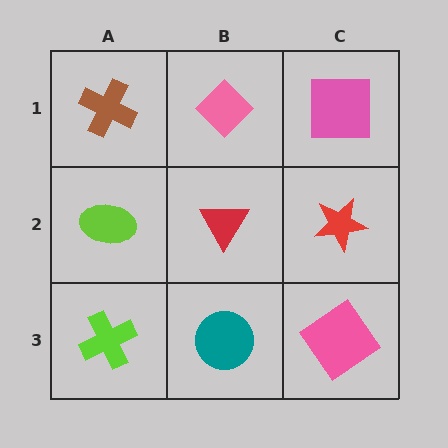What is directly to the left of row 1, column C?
A pink diamond.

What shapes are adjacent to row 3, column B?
A red triangle (row 2, column B), a lime cross (row 3, column A), a pink diamond (row 3, column C).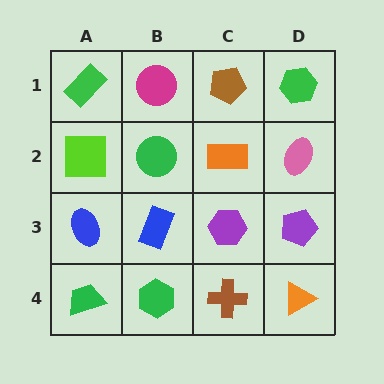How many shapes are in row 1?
4 shapes.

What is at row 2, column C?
An orange rectangle.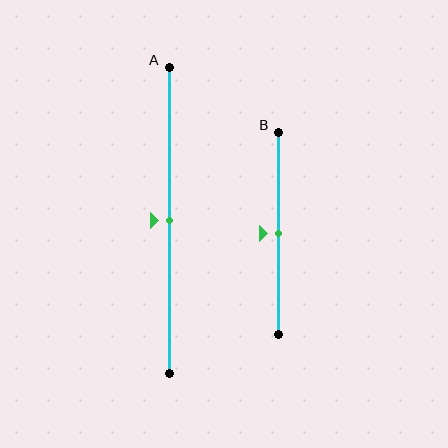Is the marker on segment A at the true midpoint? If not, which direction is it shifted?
Yes, the marker on segment A is at the true midpoint.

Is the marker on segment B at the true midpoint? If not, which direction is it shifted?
Yes, the marker on segment B is at the true midpoint.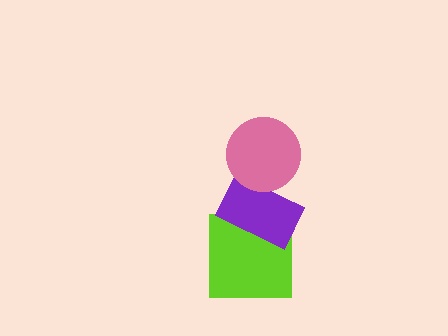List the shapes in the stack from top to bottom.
From top to bottom: the pink circle, the purple rectangle, the lime square.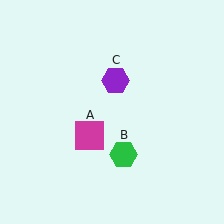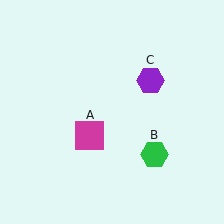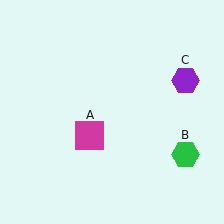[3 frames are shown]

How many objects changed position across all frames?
2 objects changed position: green hexagon (object B), purple hexagon (object C).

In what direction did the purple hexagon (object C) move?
The purple hexagon (object C) moved right.